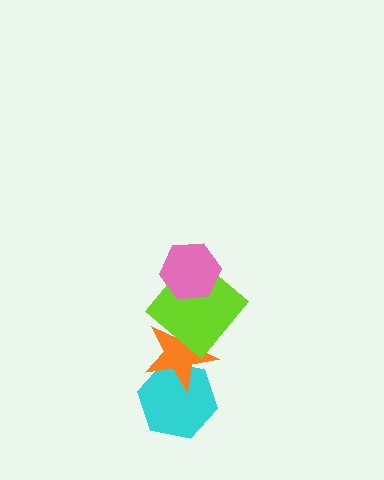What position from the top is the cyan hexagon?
The cyan hexagon is 4th from the top.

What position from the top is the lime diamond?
The lime diamond is 2nd from the top.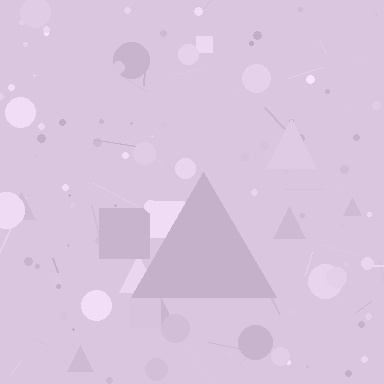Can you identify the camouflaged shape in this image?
The camouflaged shape is a triangle.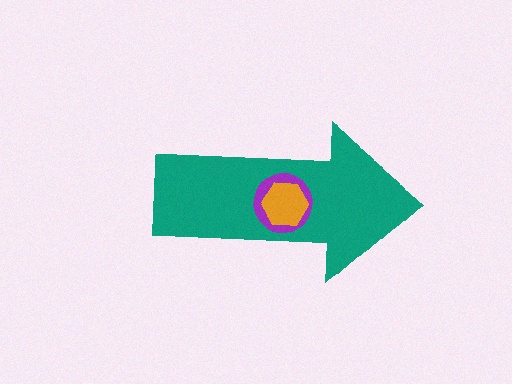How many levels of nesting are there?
3.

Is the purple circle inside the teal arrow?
Yes.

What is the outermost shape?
The teal arrow.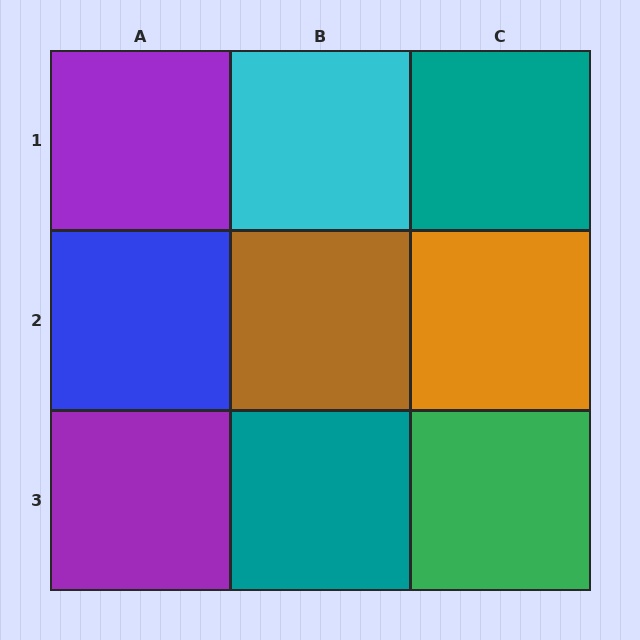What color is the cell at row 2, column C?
Orange.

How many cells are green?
1 cell is green.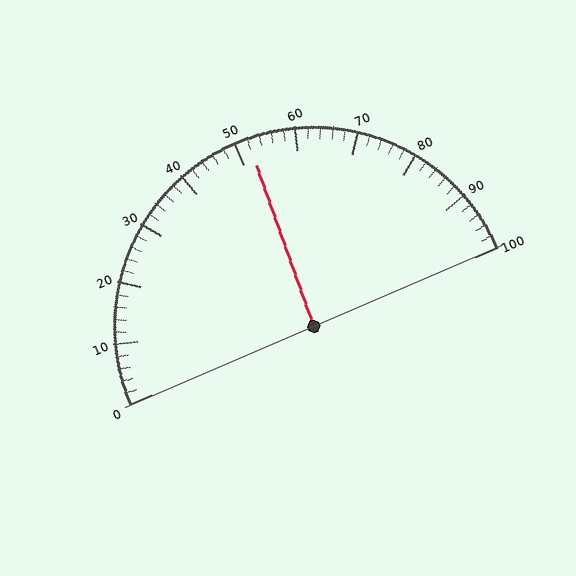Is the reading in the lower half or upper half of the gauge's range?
The reading is in the upper half of the range (0 to 100).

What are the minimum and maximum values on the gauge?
The gauge ranges from 0 to 100.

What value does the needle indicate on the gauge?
The needle indicates approximately 52.